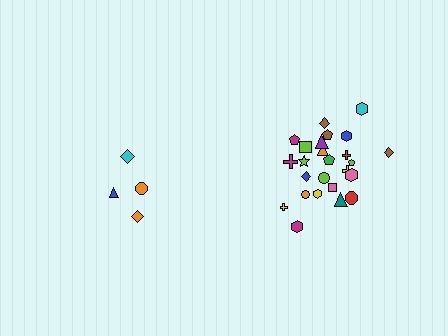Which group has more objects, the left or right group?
The right group.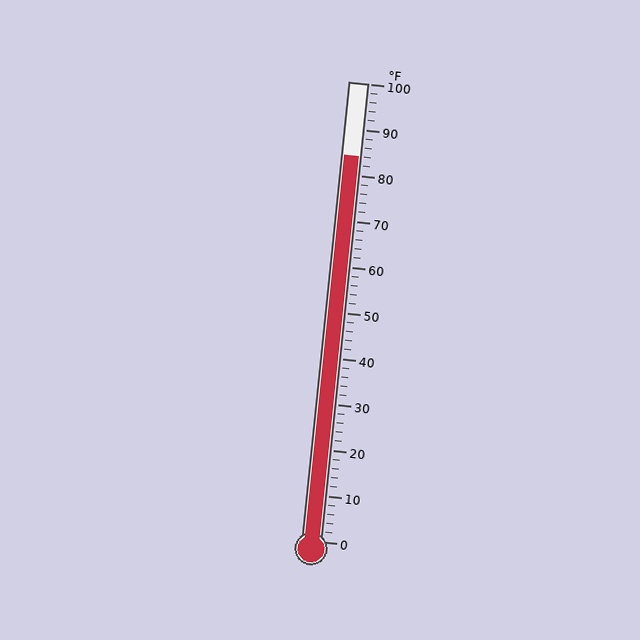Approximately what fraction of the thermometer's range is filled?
The thermometer is filled to approximately 85% of its range.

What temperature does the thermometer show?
The thermometer shows approximately 84°F.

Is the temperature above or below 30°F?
The temperature is above 30°F.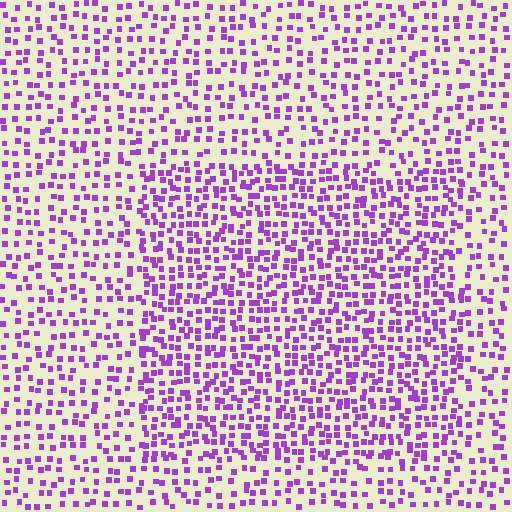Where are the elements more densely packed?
The elements are more densely packed inside the rectangle boundary.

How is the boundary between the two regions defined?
The boundary is defined by a change in element density (approximately 1.7x ratio). All elements are the same color, size, and shape.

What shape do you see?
I see a rectangle.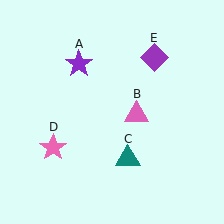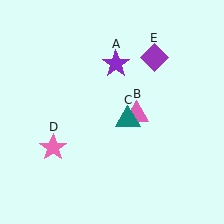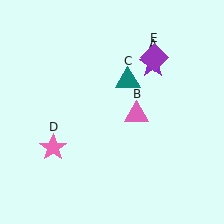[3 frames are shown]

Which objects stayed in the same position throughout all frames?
Pink triangle (object B) and pink star (object D) and purple diamond (object E) remained stationary.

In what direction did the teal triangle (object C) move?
The teal triangle (object C) moved up.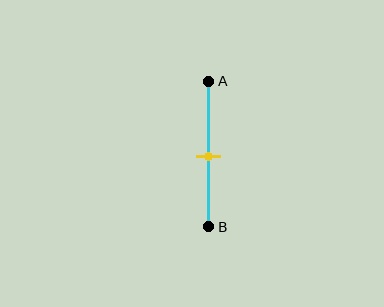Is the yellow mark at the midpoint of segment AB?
Yes, the mark is approximately at the midpoint.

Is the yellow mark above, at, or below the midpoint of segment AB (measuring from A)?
The yellow mark is approximately at the midpoint of segment AB.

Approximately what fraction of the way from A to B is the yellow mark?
The yellow mark is approximately 50% of the way from A to B.